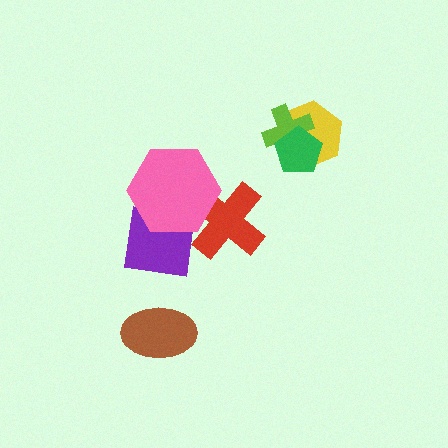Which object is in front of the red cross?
The pink hexagon is in front of the red cross.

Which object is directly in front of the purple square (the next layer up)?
The red cross is directly in front of the purple square.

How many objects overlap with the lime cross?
2 objects overlap with the lime cross.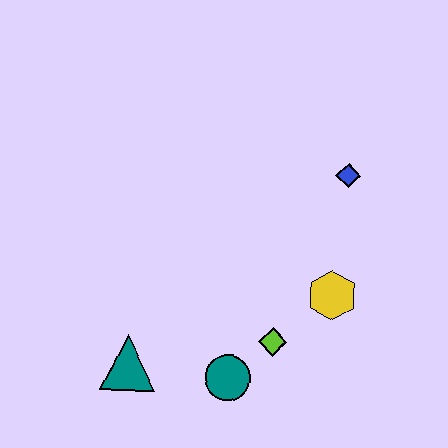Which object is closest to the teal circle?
The lime diamond is closest to the teal circle.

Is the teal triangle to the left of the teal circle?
Yes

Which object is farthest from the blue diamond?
The teal triangle is farthest from the blue diamond.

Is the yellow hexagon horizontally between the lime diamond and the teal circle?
No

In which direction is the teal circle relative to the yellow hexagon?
The teal circle is to the left of the yellow hexagon.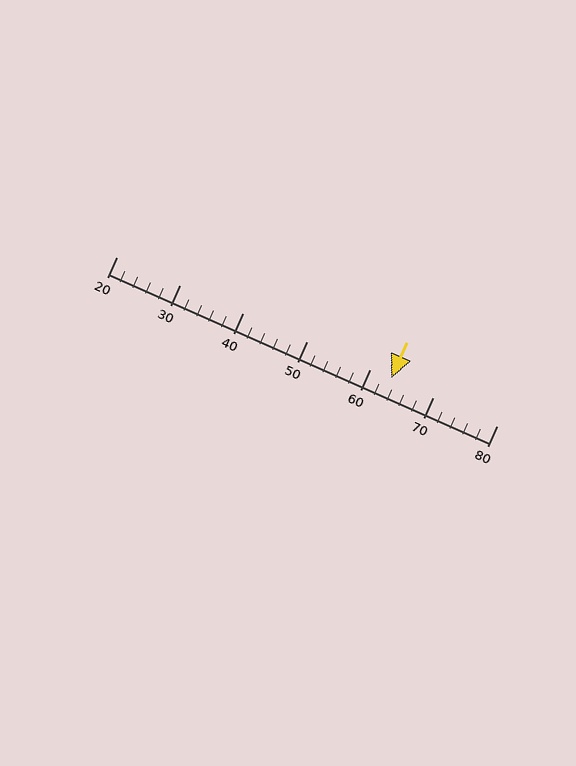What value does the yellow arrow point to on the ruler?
The yellow arrow points to approximately 63.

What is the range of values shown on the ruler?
The ruler shows values from 20 to 80.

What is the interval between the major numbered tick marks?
The major tick marks are spaced 10 units apart.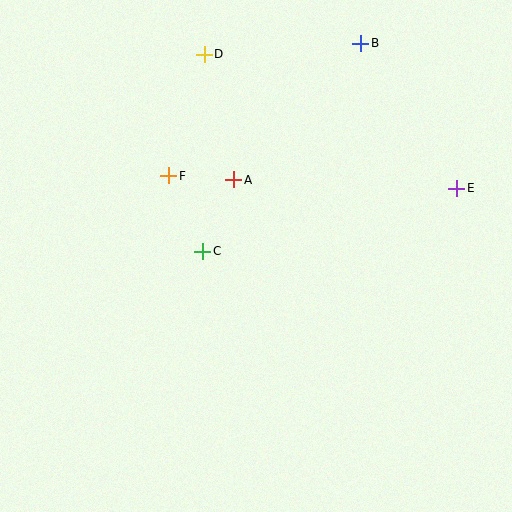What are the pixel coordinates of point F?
Point F is at (169, 176).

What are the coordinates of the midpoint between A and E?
The midpoint between A and E is at (345, 184).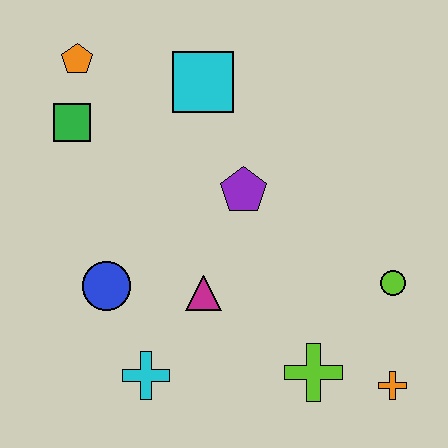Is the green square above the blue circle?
Yes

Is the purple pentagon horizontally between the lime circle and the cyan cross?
Yes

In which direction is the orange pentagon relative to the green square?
The orange pentagon is above the green square.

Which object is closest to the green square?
The orange pentagon is closest to the green square.